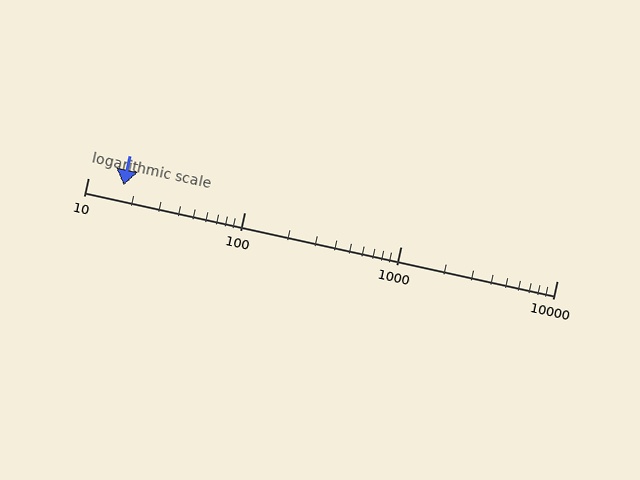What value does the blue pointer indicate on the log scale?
The pointer indicates approximately 17.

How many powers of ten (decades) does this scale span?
The scale spans 3 decades, from 10 to 10000.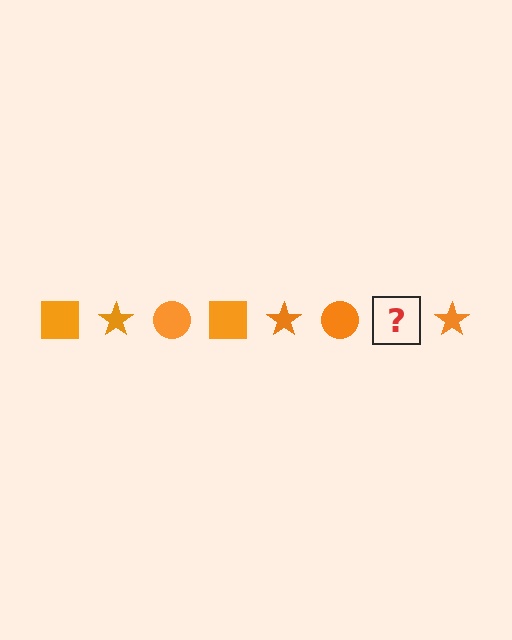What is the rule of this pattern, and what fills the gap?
The rule is that the pattern cycles through square, star, circle shapes in orange. The gap should be filled with an orange square.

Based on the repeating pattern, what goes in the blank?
The blank should be an orange square.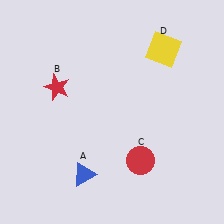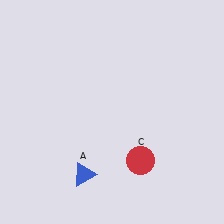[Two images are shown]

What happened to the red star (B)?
The red star (B) was removed in Image 2. It was in the top-left area of Image 1.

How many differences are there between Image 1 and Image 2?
There are 2 differences between the two images.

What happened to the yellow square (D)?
The yellow square (D) was removed in Image 2. It was in the top-right area of Image 1.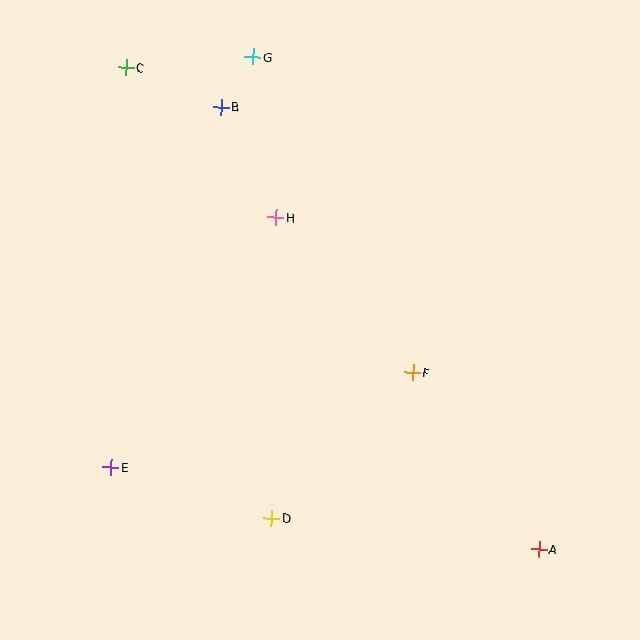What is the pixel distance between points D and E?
The distance between D and E is 168 pixels.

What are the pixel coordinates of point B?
Point B is at (221, 107).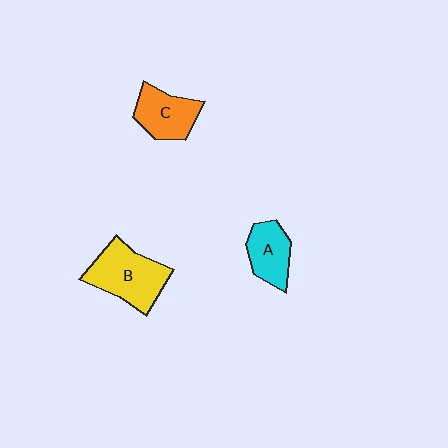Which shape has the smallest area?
Shape A (cyan).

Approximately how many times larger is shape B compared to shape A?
Approximately 1.6 times.